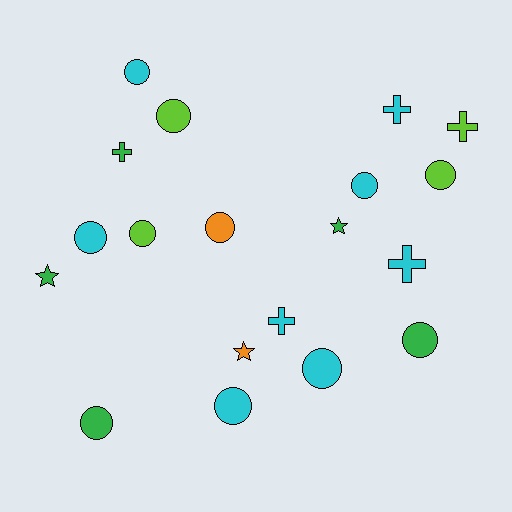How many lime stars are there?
There are no lime stars.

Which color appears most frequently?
Cyan, with 8 objects.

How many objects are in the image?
There are 19 objects.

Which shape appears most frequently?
Circle, with 11 objects.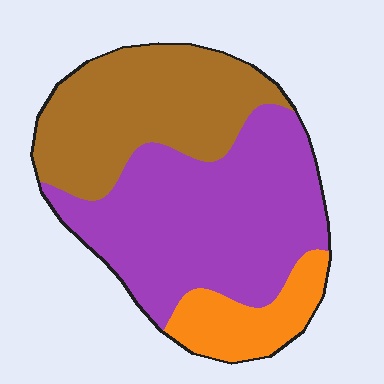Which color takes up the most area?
Purple, at roughly 50%.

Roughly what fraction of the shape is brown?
Brown takes up between a third and a half of the shape.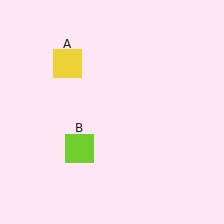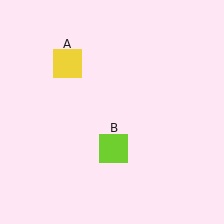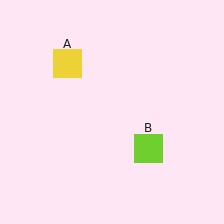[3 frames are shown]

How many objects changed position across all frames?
1 object changed position: lime square (object B).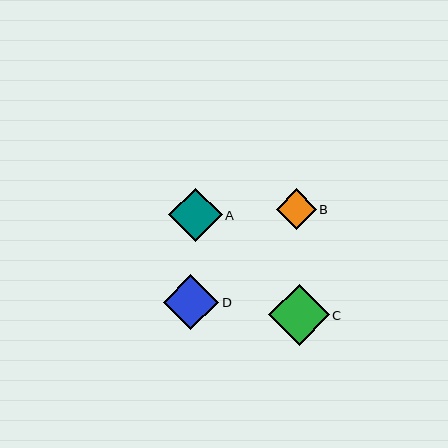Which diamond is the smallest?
Diamond B is the smallest with a size of approximately 40 pixels.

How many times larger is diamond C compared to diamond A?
Diamond C is approximately 1.1 times the size of diamond A.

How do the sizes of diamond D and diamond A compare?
Diamond D and diamond A are approximately the same size.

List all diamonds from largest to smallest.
From largest to smallest: C, D, A, B.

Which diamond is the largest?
Diamond C is the largest with a size of approximately 60 pixels.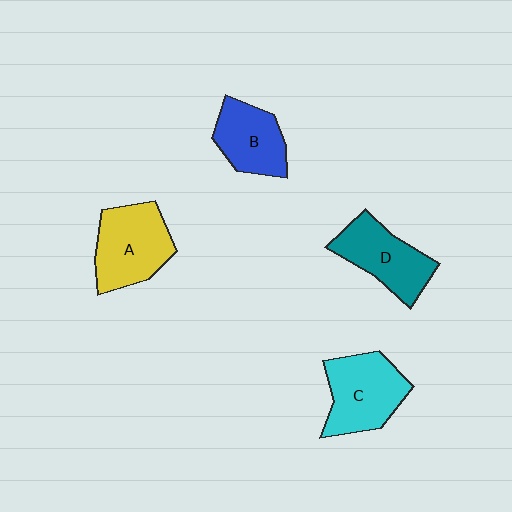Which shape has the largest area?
Shape A (yellow).